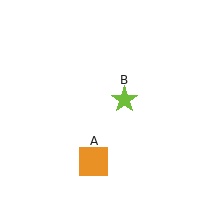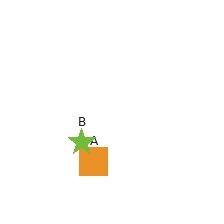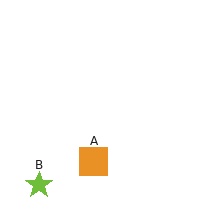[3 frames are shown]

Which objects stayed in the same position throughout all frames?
Orange square (object A) remained stationary.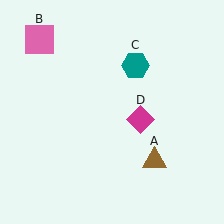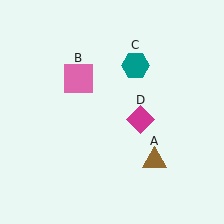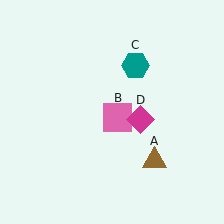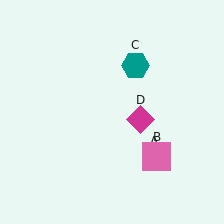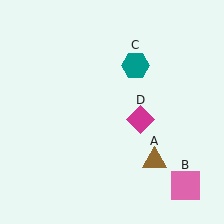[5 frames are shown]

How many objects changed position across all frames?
1 object changed position: pink square (object B).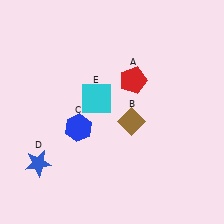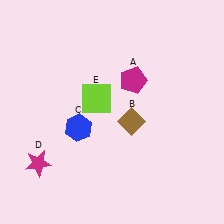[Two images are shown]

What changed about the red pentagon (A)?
In Image 1, A is red. In Image 2, it changed to magenta.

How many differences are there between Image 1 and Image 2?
There are 3 differences between the two images.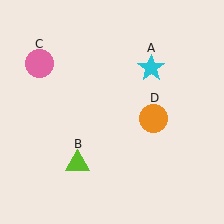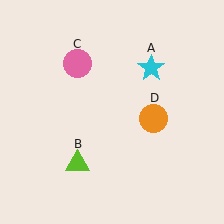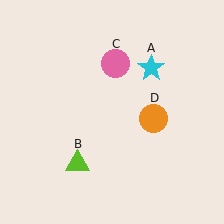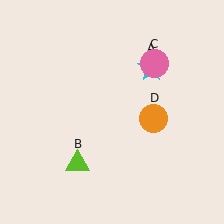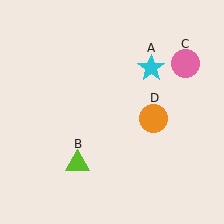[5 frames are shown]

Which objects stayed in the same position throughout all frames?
Cyan star (object A) and lime triangle (object B) and orange circle (object D) remained stationary.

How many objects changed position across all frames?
1 object changed position: pink circle (object C).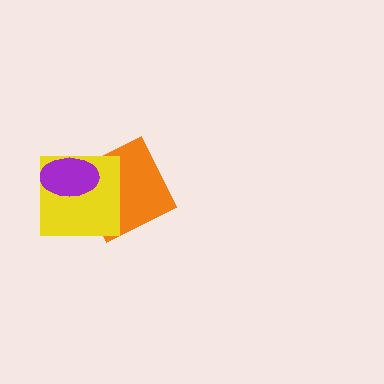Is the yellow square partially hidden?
Yes, it is partially covered by another shape.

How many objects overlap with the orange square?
2 objects overlap with the orange square.